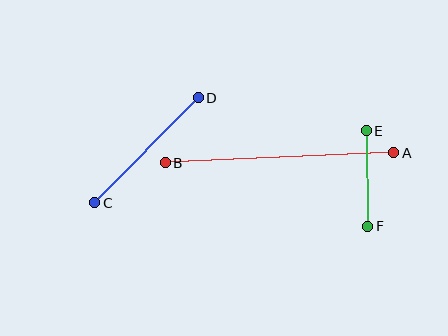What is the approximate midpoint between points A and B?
The midpoint is at approximately (280, 158) pixels.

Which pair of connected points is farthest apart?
Points A and B are farthest apart.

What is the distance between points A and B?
The distance is approximately 228 pixels.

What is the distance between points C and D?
The distance is approximately 147 pixels.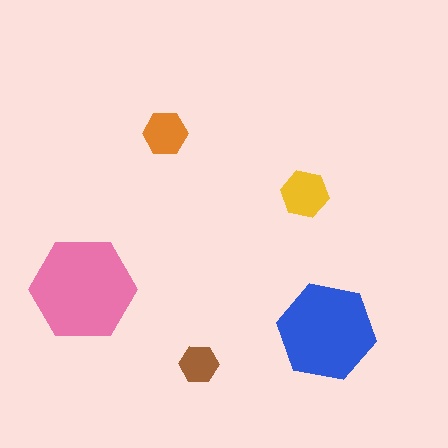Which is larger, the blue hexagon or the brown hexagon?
The blue one.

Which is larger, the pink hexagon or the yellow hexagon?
The pink one.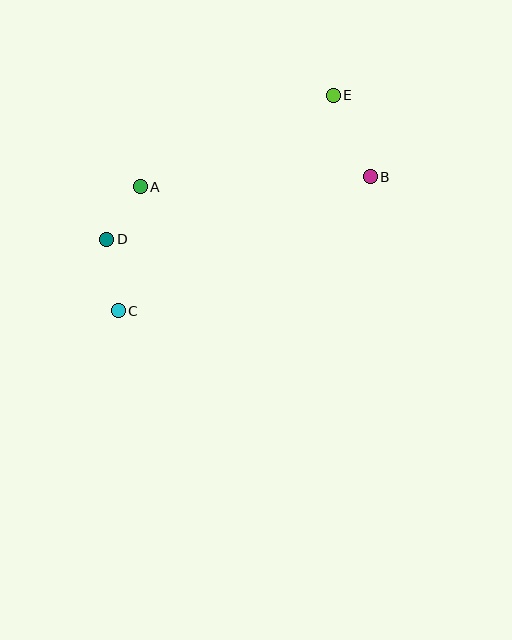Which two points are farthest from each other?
Points C and E are farthest from each other.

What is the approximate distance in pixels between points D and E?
The distance between D and E is approximately 268 pixels.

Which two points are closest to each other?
Points A and D are closest to each other.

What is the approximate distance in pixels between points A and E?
The distance between A and E is approximately 214 pixels.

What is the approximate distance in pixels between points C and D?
The distance between C and D is approximately 72 pixels.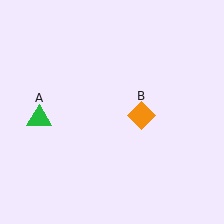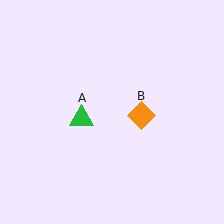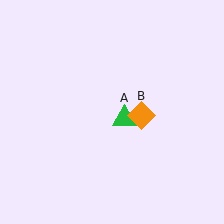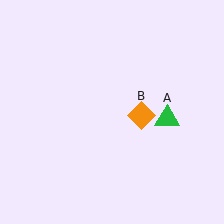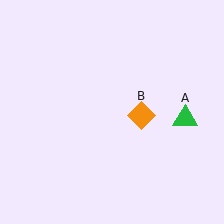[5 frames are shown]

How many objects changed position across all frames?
1 object changed position: green triangle (object A).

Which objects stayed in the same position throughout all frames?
Orange diamond (object B) remained stationary.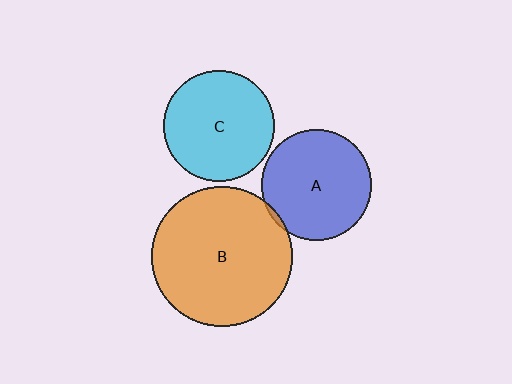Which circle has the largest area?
Circle B (orange).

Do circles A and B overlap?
Yes.